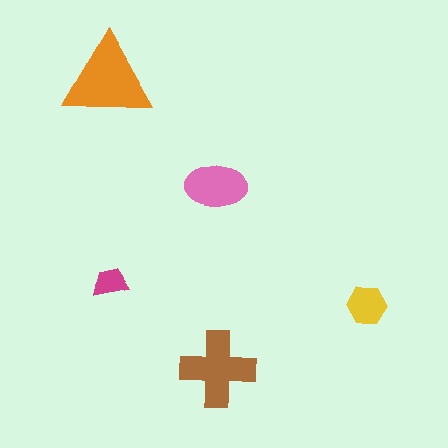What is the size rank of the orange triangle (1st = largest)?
1st.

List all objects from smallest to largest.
The magenta trapezoid, the yellow hexagon, the pink ellipse, the brown cross, the orange triangle.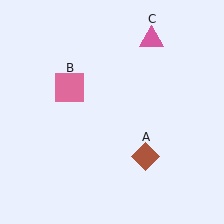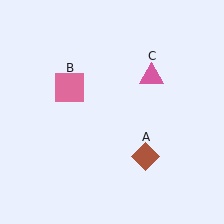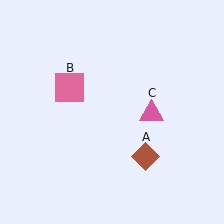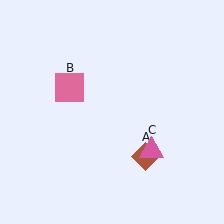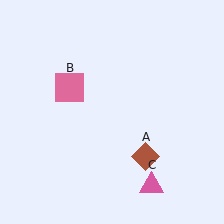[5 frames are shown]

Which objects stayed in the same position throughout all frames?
Brown diamond (object A) and pink square (object B) remained stationary.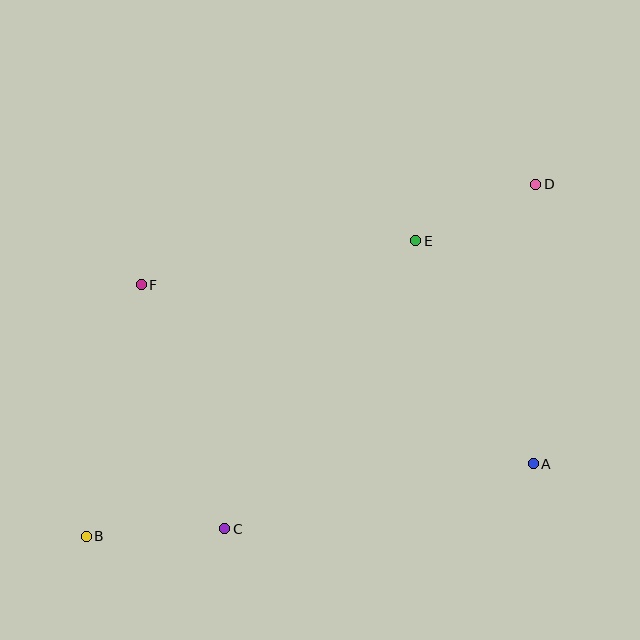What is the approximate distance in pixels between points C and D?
The distance between C and D is approximately 464 pixels.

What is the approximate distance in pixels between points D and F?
The distance between D and F is approximately 407 pixels.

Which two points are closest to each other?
Points D and E are closest to each other.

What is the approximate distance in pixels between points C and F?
The distance between C and F is approximately 258 pixels.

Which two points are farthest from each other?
Points B and D are farthest from each other.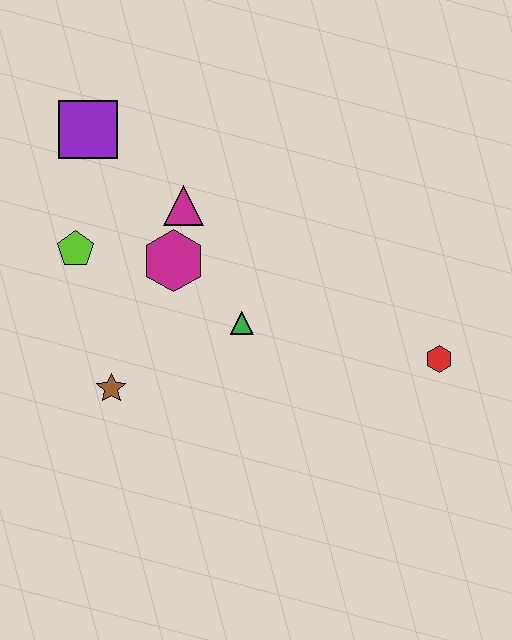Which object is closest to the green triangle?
The magenta hexagon is closest to the green triangle.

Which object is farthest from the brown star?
The red hexagon is farthest from the brown star.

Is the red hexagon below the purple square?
Yes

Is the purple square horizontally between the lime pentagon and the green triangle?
Yes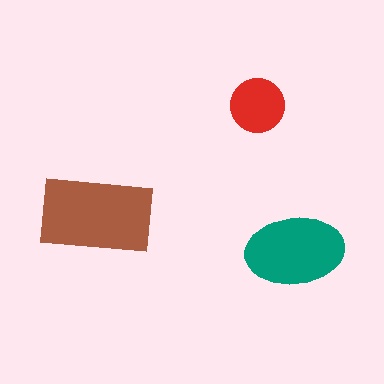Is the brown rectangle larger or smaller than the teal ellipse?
Larger.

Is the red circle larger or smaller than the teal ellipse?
Smaller.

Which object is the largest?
The brown rectangle.